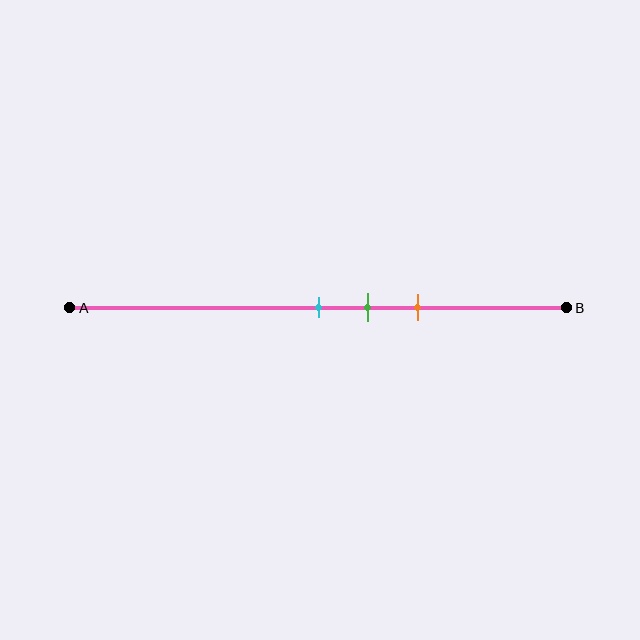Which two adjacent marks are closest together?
The cyan and green marks are the closest adjacent pair.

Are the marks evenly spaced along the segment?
Yes, the marks are approximately evenly spaced.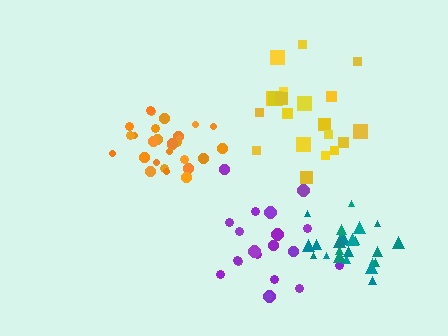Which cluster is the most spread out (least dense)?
Yellow.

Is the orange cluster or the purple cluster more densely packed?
Orange.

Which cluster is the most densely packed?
Teal.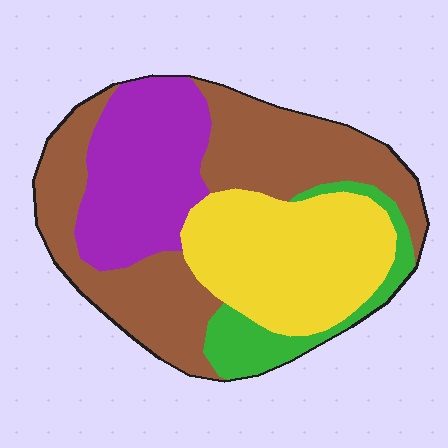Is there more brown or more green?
Brown.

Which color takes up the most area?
Brown, at roughly 40%.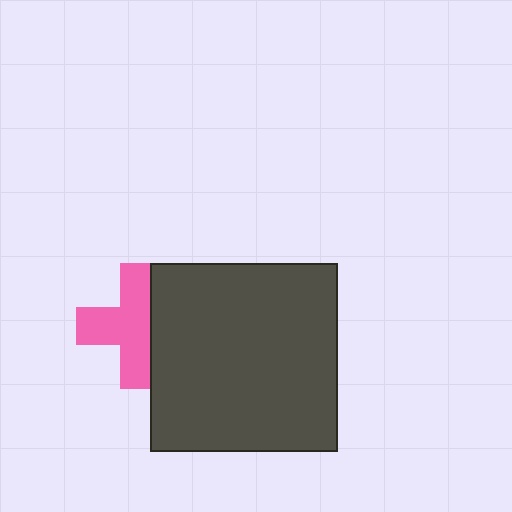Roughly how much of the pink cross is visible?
Most of it is visible (roughly 67%).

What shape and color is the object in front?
The object in front is a dark gray square.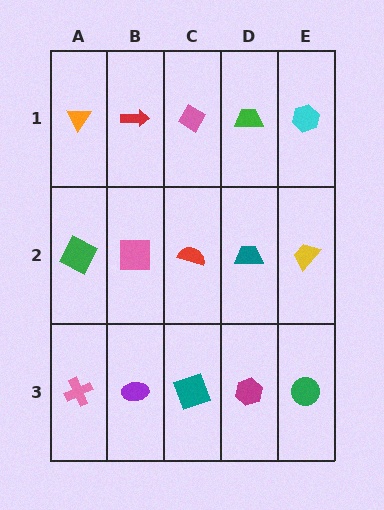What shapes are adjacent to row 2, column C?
A pink diamond (row 1, column C), a teal square (row 3, column C), a pink square (row 2, column B), a teal trapezoid (row 2, column D).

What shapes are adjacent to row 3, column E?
A yellow trapezoid (row 2, column E), a magenta hexagon (row 3, column D).